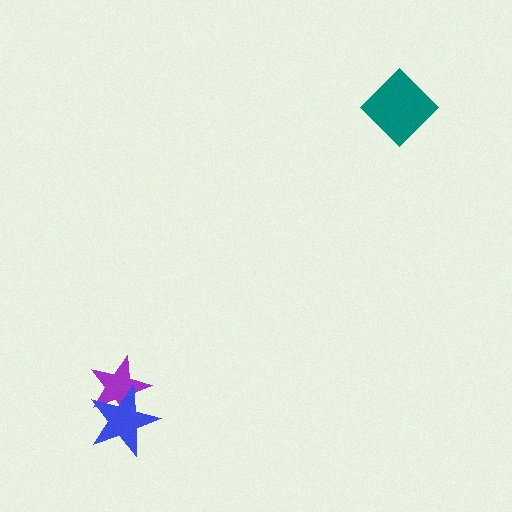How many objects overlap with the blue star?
1 object overlaps with the blue star.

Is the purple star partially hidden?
Yes, it is partially covered by another shape.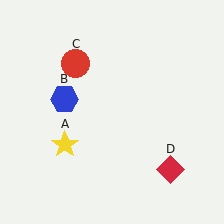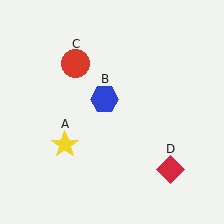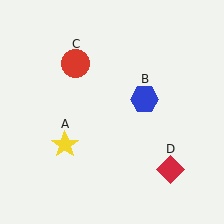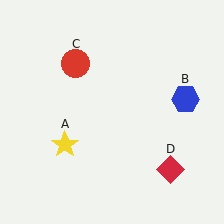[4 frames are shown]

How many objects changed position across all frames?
1 object changed position: blue hexagon (object B).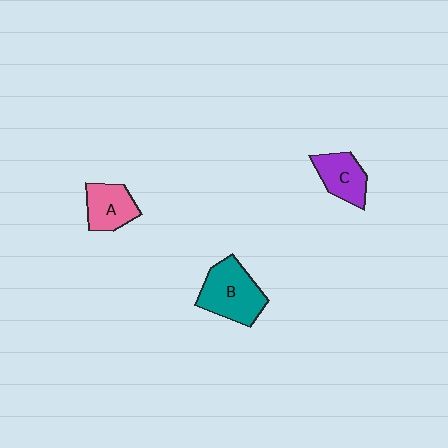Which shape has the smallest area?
Shape C (purple).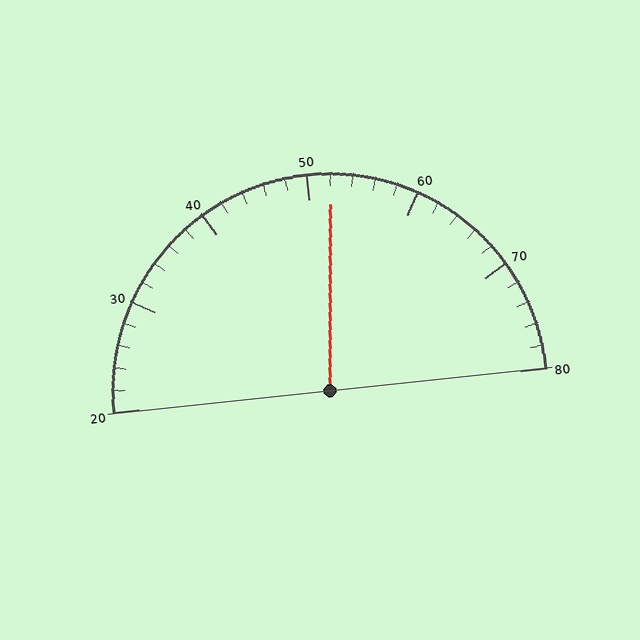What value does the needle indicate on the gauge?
The needle indicates approximately 52.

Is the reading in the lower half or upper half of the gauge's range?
The reading is in the upper half of the range (20 to 80).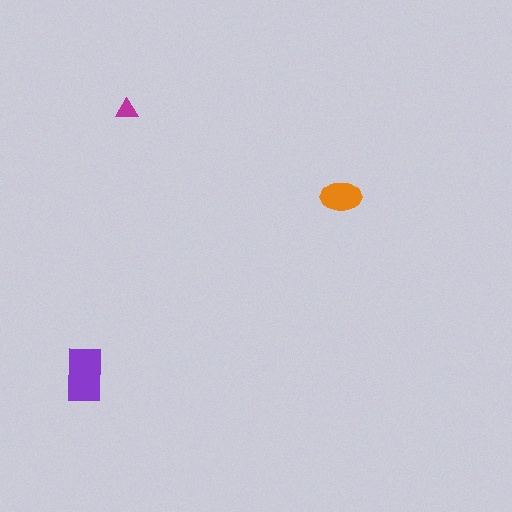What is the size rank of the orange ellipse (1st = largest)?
2nd.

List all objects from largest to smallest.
The purple rectangle, the orange ellipse, the magenta triangle.